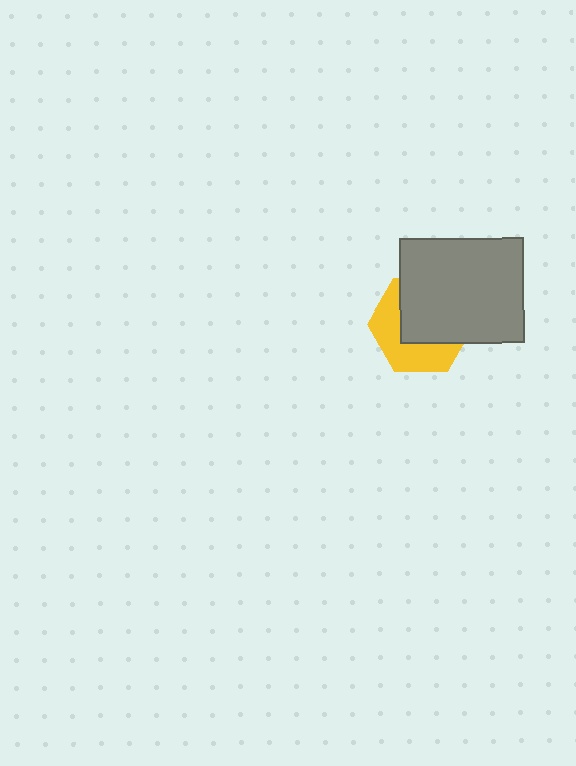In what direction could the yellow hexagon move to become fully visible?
The yellow hexagon could move toward the lower-left. That would shift it out from behind the gray rectangle entirely.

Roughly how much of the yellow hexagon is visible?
A small part of it is visible (roughly 44%).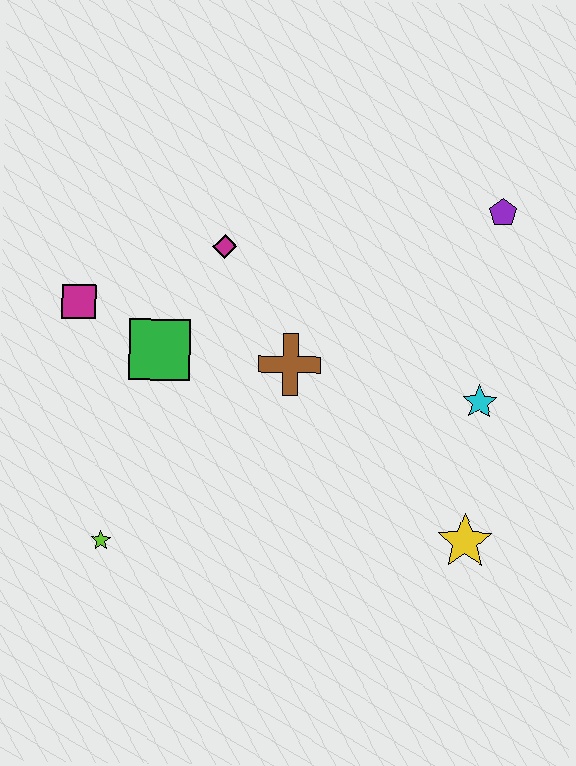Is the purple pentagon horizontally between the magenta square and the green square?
No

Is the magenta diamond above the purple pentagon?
No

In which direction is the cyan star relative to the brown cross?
The cyan star is to the right of the brown cross.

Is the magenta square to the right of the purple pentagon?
No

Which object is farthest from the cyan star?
The magenta square is farthest from the cyan star.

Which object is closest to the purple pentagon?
The cyan star is closest to the purple pentagon.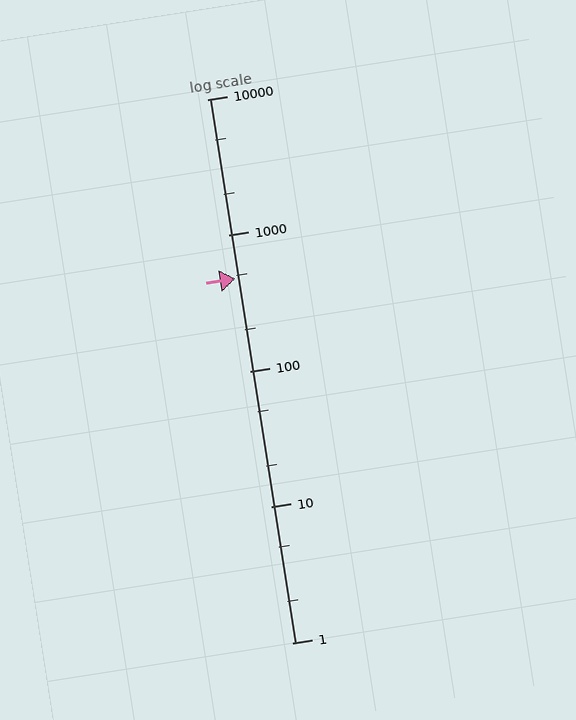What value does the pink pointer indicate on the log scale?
The pointer indicates approximately 480.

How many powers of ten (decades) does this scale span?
The scale spans 4 decades, from 1 to 10000.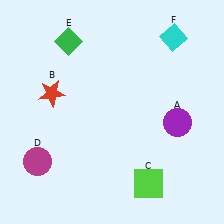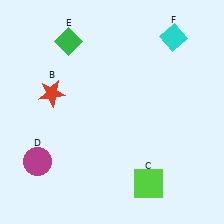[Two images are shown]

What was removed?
The purple circle (A) was removed in Image 2.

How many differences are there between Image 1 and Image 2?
There is 1 difference between the two images.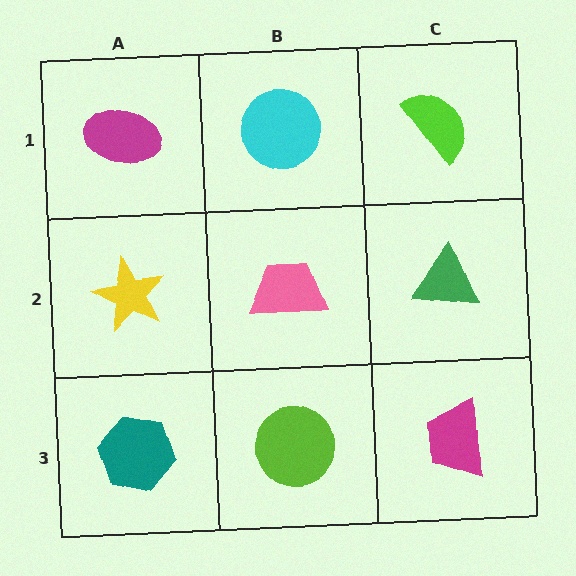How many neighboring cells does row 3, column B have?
3.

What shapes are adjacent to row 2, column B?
A cyan circle (row 1, column B), a lime circle (row 3, column B), a yellow star (row 2, column A), a green triangle (row 2, column C).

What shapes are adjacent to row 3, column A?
A yellow star (row 2, column A), a lime circle (row 3, column B).